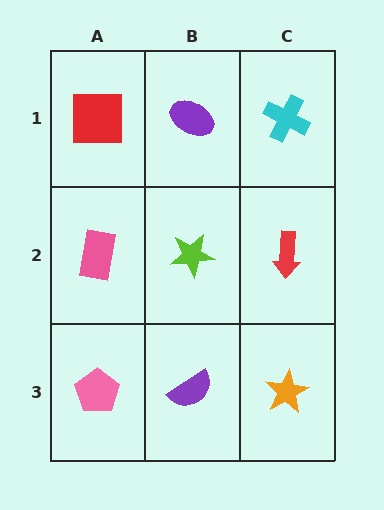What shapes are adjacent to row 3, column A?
A pink rectangle (row 2, column A), a purple semicircle (row 3, column B).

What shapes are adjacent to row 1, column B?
A lime star (row 2, column B), a red square (row 1, column A), a cyan cross (row 1, column C).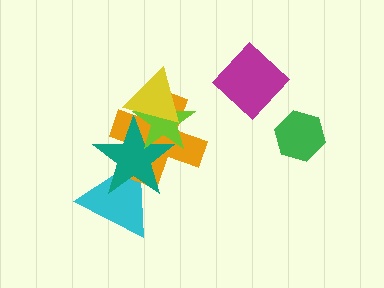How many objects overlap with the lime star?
3 objects overlap with the lime star.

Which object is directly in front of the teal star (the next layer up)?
The lime star is directly in front of the teal star.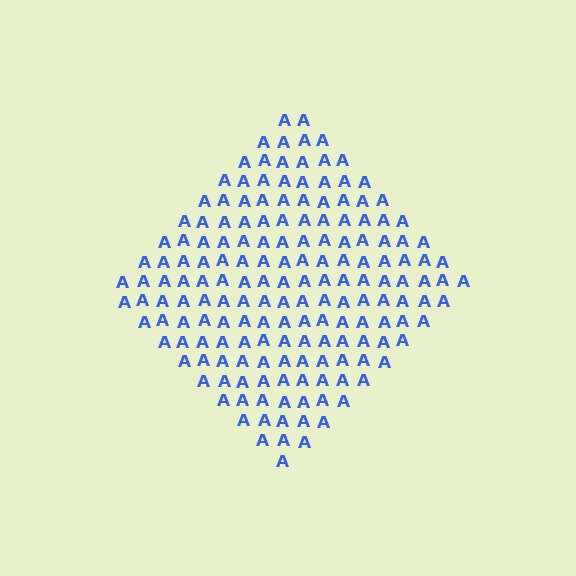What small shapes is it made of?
It is made of small letter A's.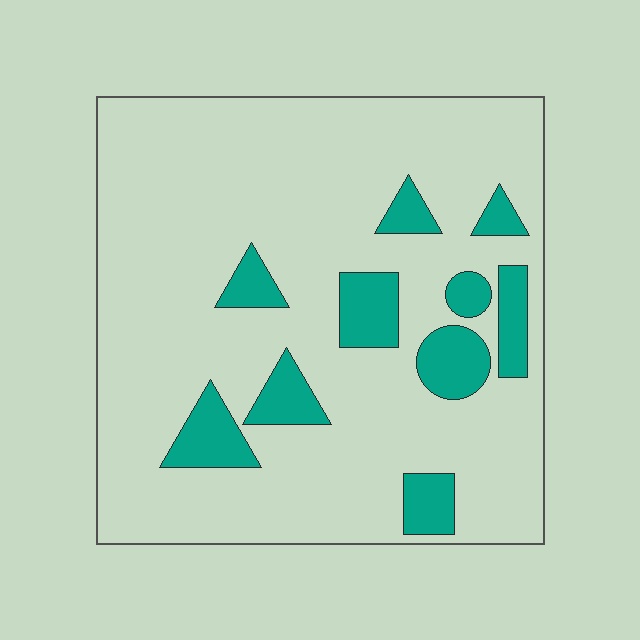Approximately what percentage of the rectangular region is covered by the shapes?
Approximately 15%.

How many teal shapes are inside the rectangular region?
10.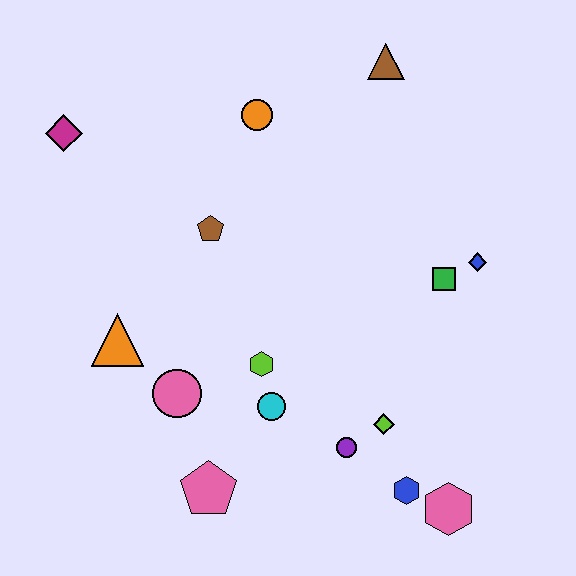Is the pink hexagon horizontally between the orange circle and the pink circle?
No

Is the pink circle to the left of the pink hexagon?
Yes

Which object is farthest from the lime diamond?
The magenta diamond is farthest from the lime diamond.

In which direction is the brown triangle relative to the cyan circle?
The brown triangle is above the cyan circle.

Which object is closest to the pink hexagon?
The blue hexagon is closest to the pink hexagon.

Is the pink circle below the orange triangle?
Yes